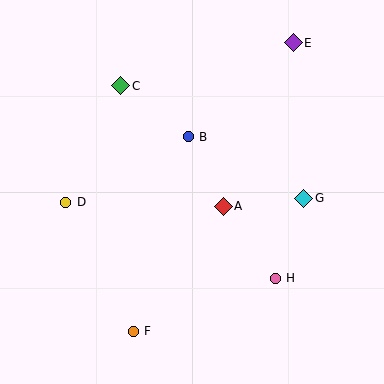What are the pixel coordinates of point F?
Point F is at (133, 331).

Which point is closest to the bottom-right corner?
Point H is closest to the bottom-right corner.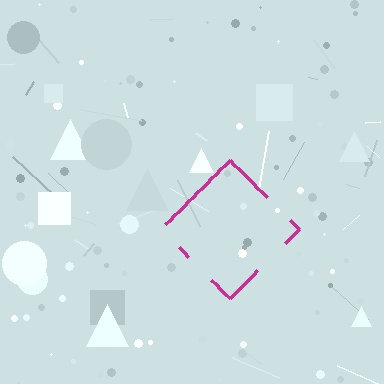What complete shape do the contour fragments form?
The contour fragments form a diamond.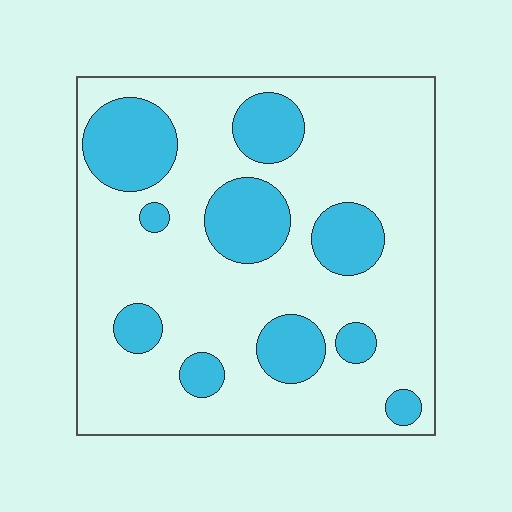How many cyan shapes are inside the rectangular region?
10.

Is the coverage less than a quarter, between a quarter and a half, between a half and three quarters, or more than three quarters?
Less than a quarter.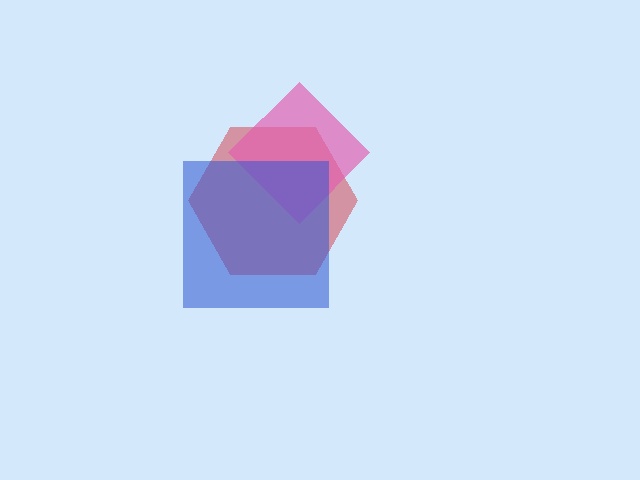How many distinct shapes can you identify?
There are 3 distinct shapes: a red hexagon, a pink diamond, a blue square.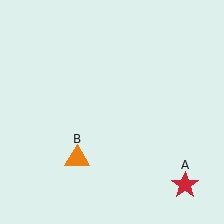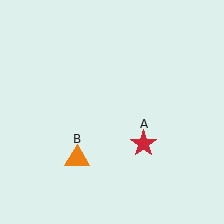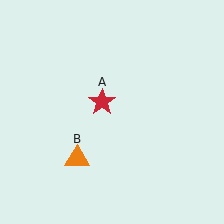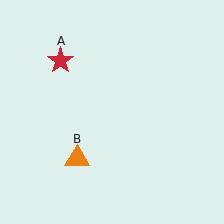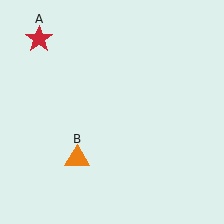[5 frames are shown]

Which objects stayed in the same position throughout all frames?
Orange triangle (object B) remained stationary.